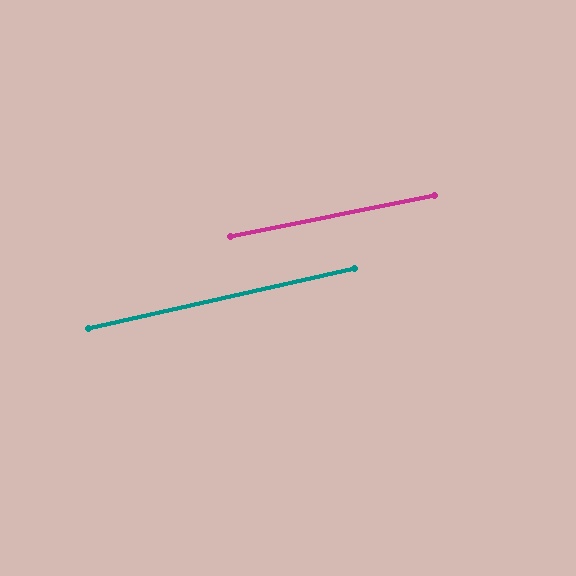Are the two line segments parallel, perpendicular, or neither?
Parallel — their directions differ by only 1.2°.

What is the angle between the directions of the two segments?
Approximately 1 degree.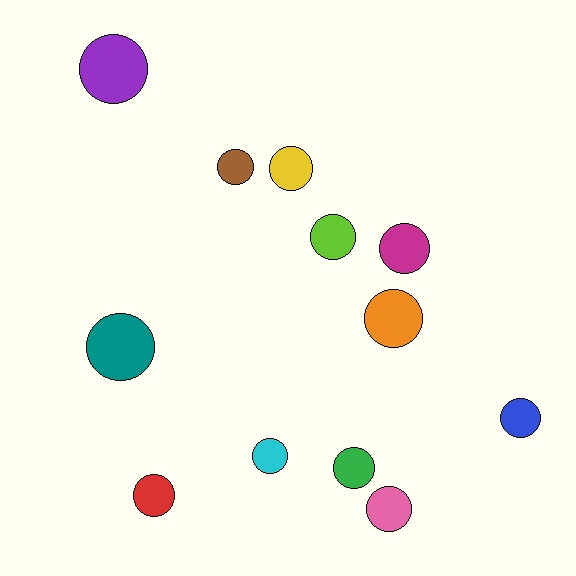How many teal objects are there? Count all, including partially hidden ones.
There is 1 teal object.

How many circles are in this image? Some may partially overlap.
There are 12 circles.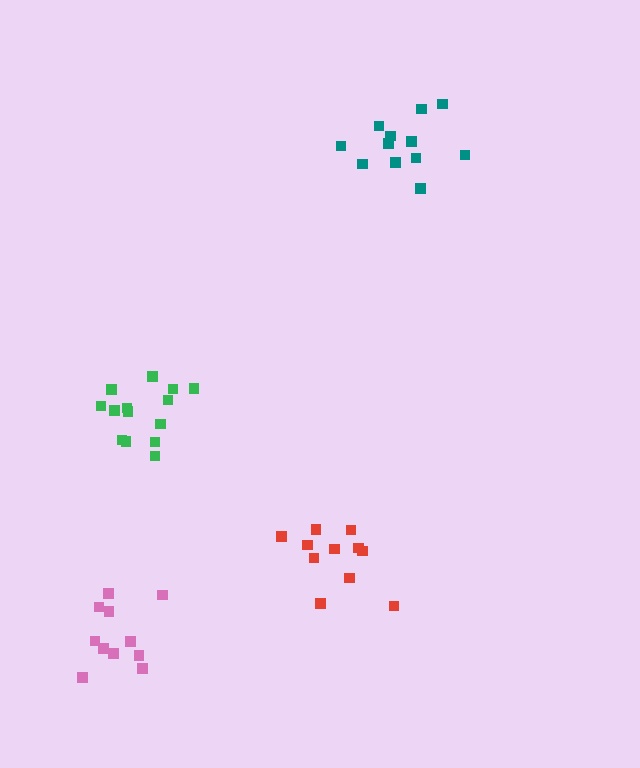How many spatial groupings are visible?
There are 4 spatial groupings.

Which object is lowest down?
The pink cluster is bottommost.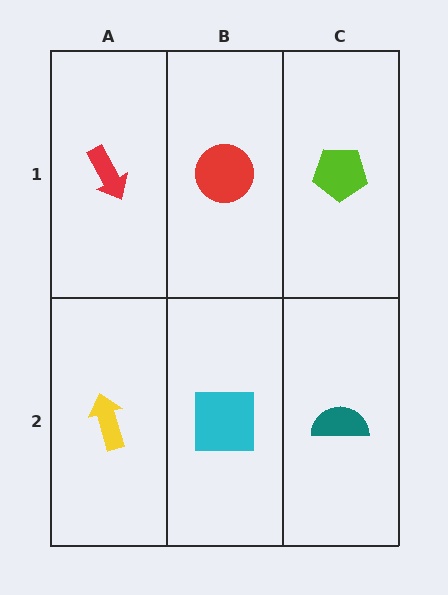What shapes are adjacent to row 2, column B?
A red circle (row 1, column B), a yellow arrow (row 2, column A), a teal semicircle (row 2, column C).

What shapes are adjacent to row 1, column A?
A yellow arrow (row 2, column A), a red circle (row 1, column B).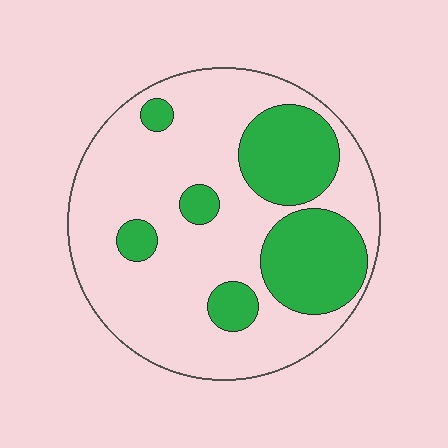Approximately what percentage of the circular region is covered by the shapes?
Approximately 30%.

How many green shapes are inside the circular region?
6.